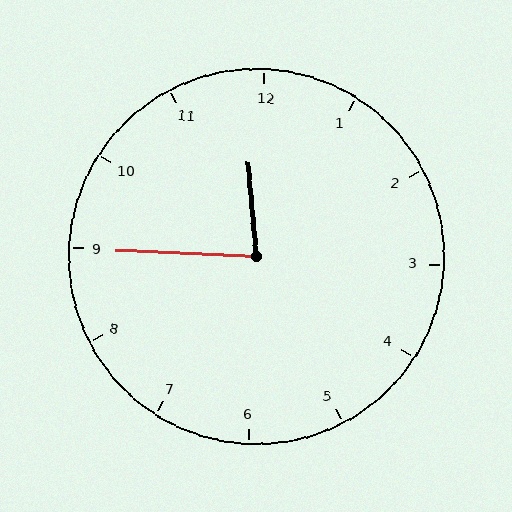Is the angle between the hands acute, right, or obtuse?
It is acute.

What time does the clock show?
11:45.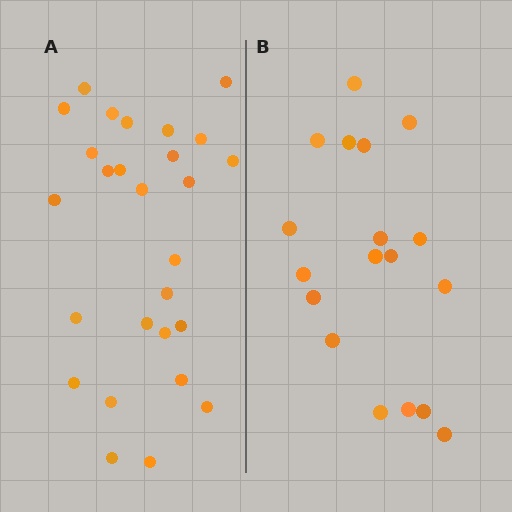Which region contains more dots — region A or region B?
Region A (the left region) has more dots.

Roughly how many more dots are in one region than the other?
Region A has roughly 8 or so more dots than region B.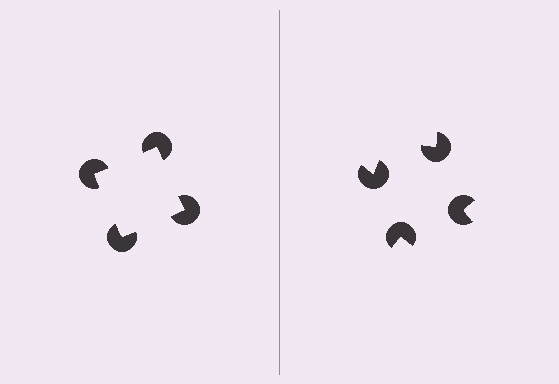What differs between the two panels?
The pac-man discs are positioned identically on both sides; only the wedge orientations differ. On the left they align to a square; on the right they are misaligned.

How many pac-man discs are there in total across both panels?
8 — 4 on each side.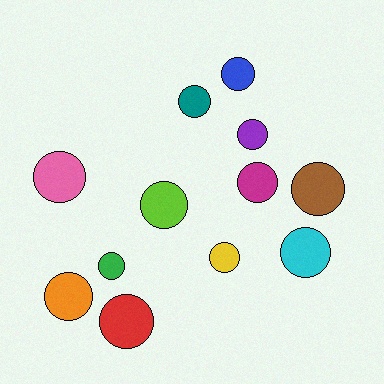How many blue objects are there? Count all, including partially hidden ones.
There is 1 blue object.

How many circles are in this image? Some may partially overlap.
There are 12 circles.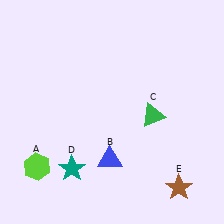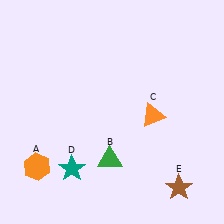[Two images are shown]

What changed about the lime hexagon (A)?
In Image 1, A is lime. In Image 2, it changed to orange.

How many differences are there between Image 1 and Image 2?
There are 3 differences between the two images.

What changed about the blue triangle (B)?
In Image 1, B is blue. In Image 2, it changed to green.